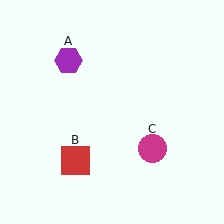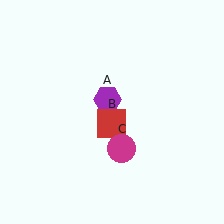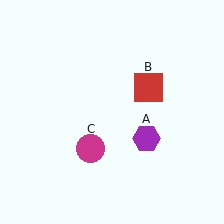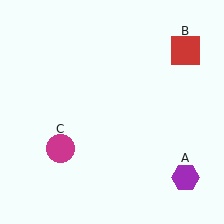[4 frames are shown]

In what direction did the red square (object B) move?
The red square (object B) moved up and to the right.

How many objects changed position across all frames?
3 objects changed position: purple hexagon (object A), red square (object B), magenta circle (object C).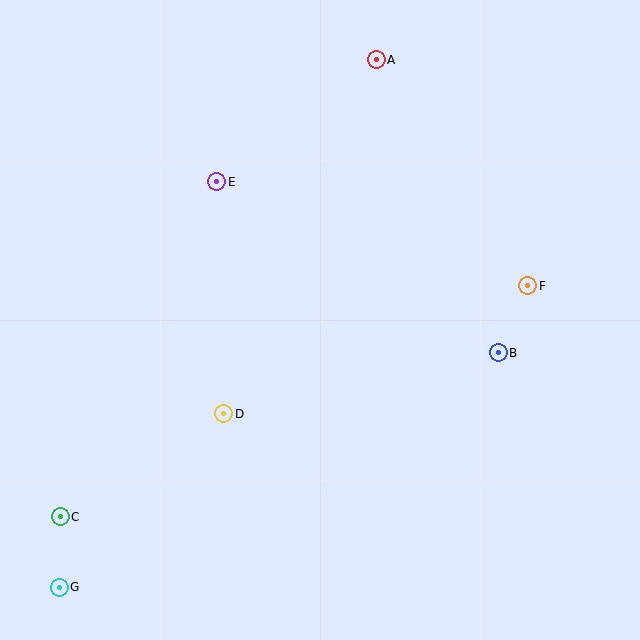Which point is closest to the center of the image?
Point D at (224, 414) is closest to the center.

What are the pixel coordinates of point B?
Point B is at (498, 353).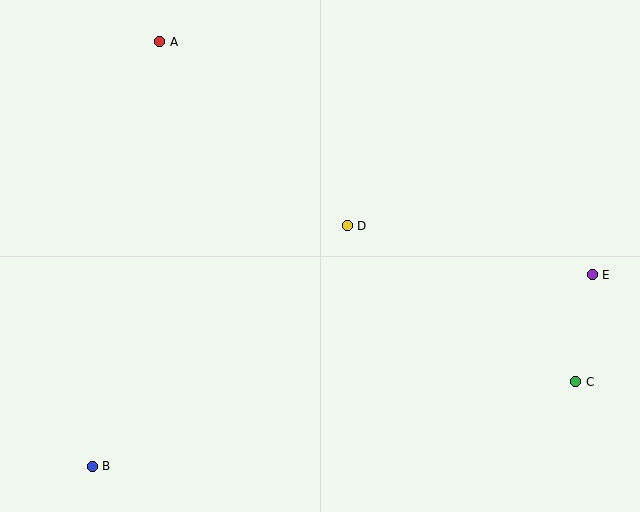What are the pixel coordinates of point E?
Point E is at (592, 275).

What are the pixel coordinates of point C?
Point C is at (576, 382).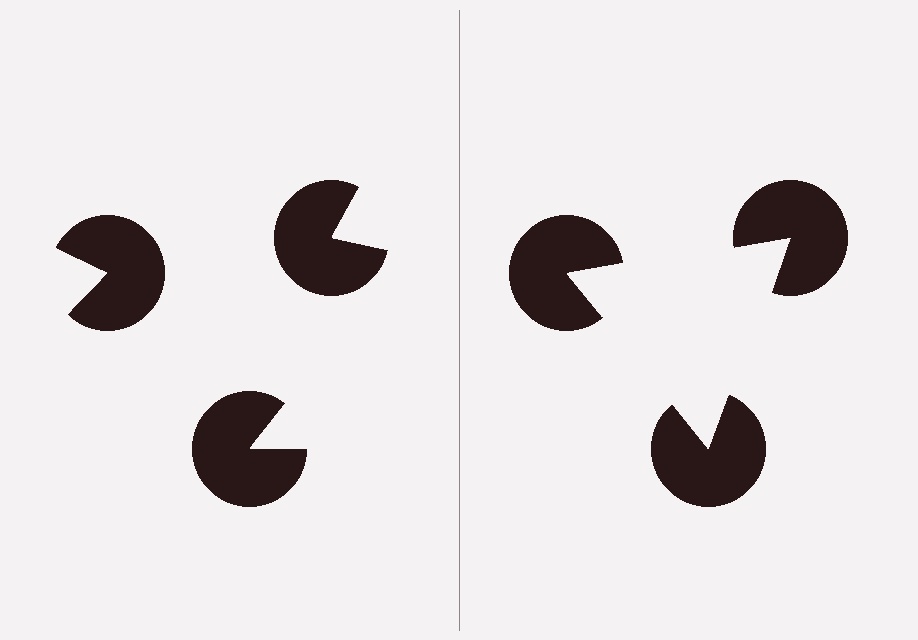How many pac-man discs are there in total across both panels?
6 — 3 on each side.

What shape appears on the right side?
An illusory triangle.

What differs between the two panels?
The pac-man discs are positioned identically on both sides; only the wedge orientations differ. On the right they align to a triangle; on the left they are misaligned.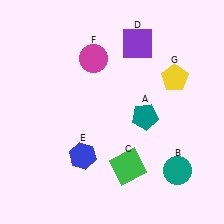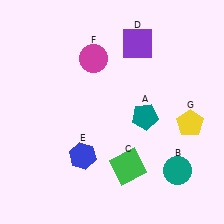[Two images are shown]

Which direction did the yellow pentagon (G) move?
The yellow pentagon (G) moved down.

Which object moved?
The yellow pentagon (G) moved down.